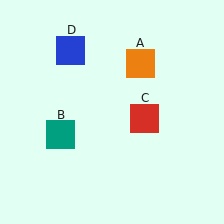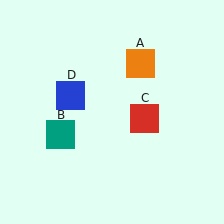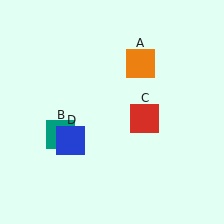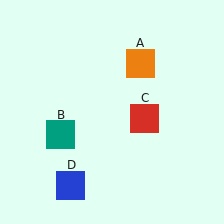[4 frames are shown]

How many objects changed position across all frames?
1 object changed position: blue square (object D).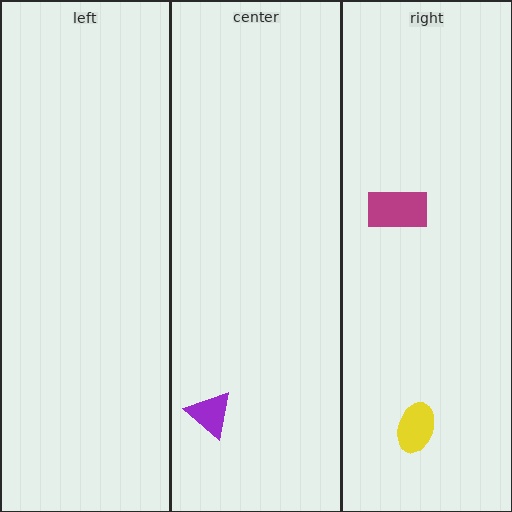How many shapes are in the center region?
1.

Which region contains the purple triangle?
The center region.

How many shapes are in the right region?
2.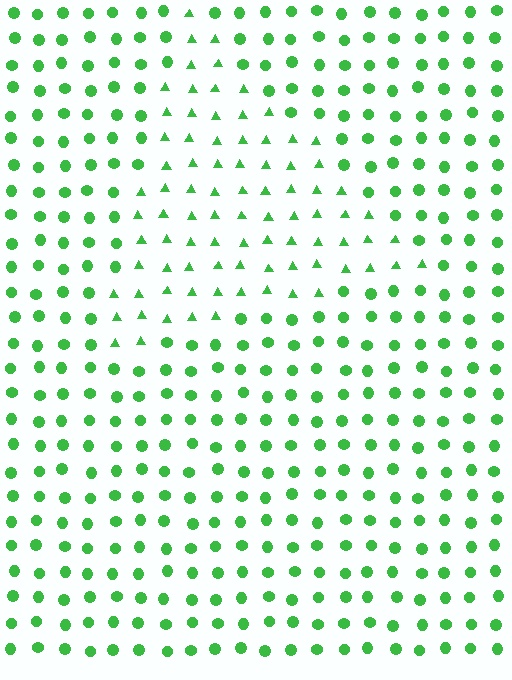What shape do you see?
I see a triangle.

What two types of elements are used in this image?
The image uses triangles inside the triangle region and circles outside it.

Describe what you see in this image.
The image is filled with small green elements arranged in a uniform grid. A triangle-shaped region contains triangles, while the surrounding area contains circles. The boundary is defined purely by the change in element shape.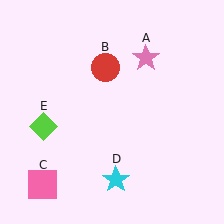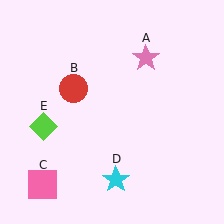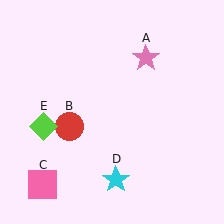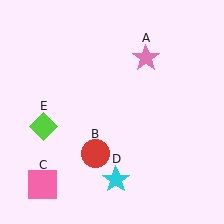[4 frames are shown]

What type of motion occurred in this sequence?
The red circle (object B) rotated counterclockwise around the center of the scene.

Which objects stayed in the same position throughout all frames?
Pink star (object A) and pink square (object C) and cyan star (object D) and lime diamond (object E) remained stationary.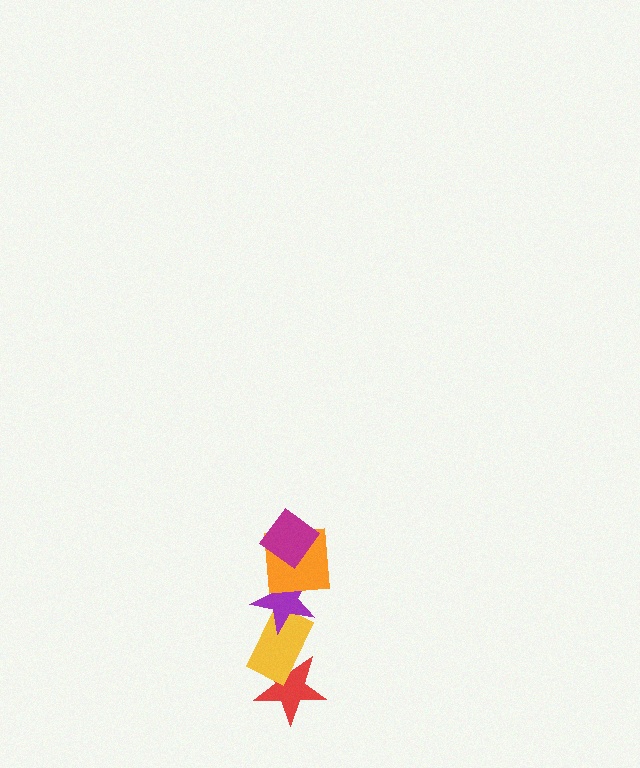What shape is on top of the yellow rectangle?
The purple star is on top of the yellow rectangle.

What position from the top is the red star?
The red star is 5th from the top.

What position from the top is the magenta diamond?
The magenta diamond is 1st from the top.